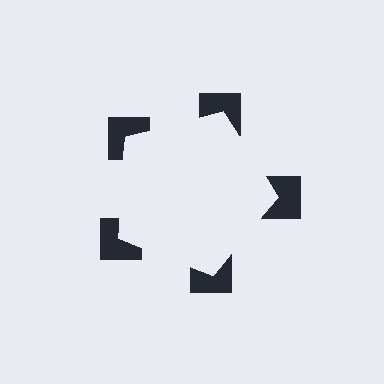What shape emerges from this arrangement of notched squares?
An illusory pentagon — its edges are inferred from the aligned wedge cuts in the notched squares, not physically drawn.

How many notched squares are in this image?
There are 5 — one at each vertex of the illusory pentagon.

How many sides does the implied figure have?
5 sides.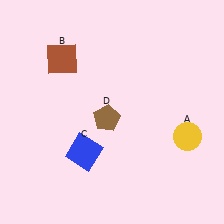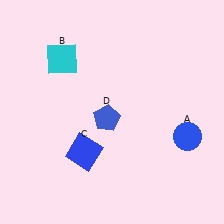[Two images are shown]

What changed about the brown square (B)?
In Image 1, B is brown. In Image 2, it changed to cyan.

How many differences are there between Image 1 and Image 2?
There are 3 differences between the two images.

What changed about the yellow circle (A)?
In Image 1, A is yellow. In Image 2, it changed to blue.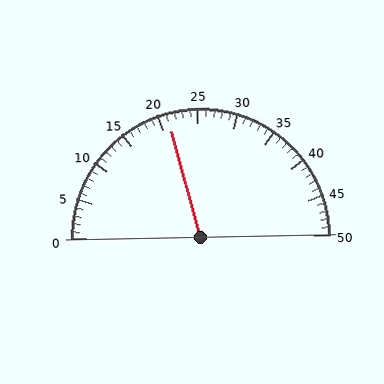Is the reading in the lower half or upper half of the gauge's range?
The reading is in the lower half of the range (0 to 50).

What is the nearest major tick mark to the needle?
The nearest major tick mark is 20.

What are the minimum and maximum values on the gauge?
The gauge ranges from 0 to 50.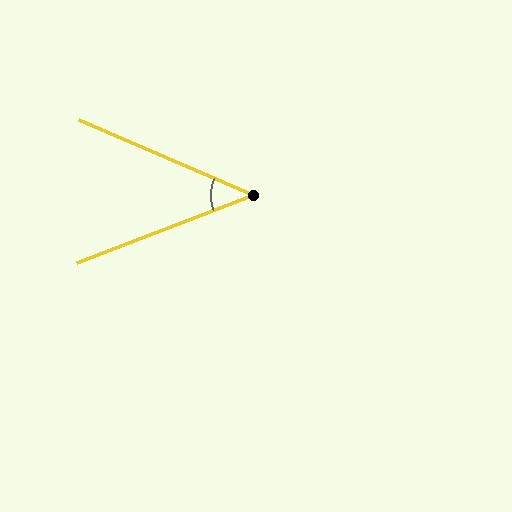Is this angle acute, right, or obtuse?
It is acute.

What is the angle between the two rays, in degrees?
Approximately 44 degrees.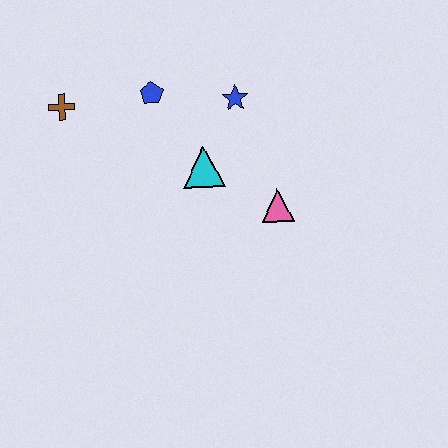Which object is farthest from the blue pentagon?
The pink triangle is farthest from the blue pentagon.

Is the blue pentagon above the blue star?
Yes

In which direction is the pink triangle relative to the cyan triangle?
The pink triangle is to the right of the cyan triangle.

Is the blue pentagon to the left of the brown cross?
No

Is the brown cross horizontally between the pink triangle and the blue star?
No